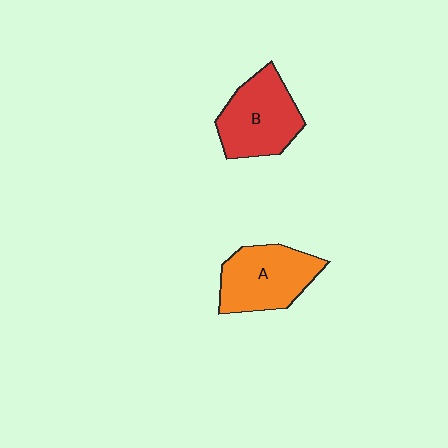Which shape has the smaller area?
Shape A (orange).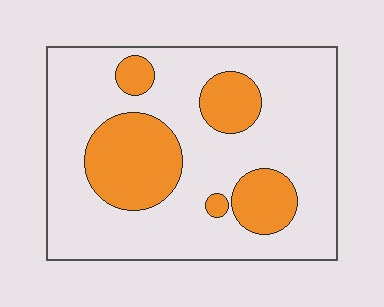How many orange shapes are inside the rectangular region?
5.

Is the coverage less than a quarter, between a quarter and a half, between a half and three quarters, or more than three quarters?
Between a quarter and a half.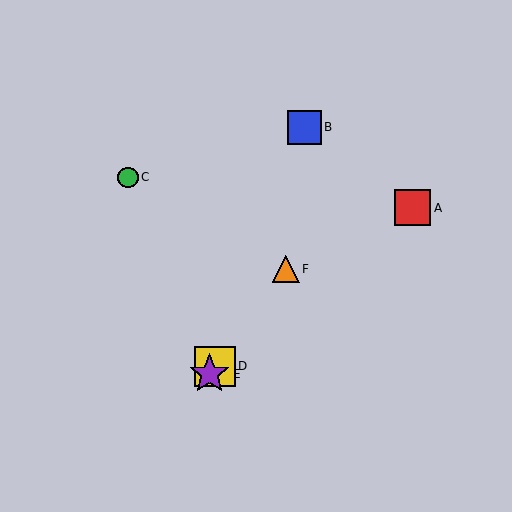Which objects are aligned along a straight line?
Objects D, E, F are aligned along a straight line.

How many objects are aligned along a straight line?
3 objects (D, E, F) are aligned along a straight line.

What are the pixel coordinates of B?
Object B is at (304, 127).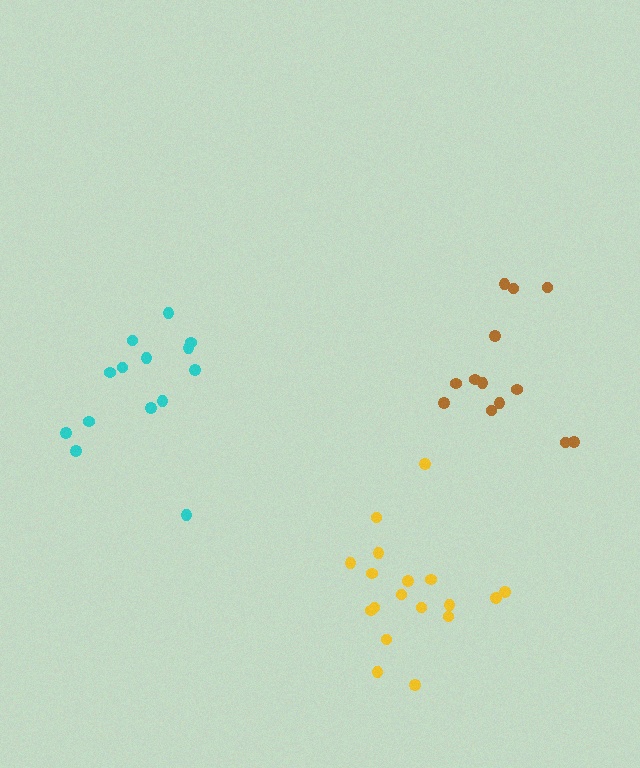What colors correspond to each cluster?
The clusters are colored: cyan, yellow, brown.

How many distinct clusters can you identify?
There are 3 distinct clusters.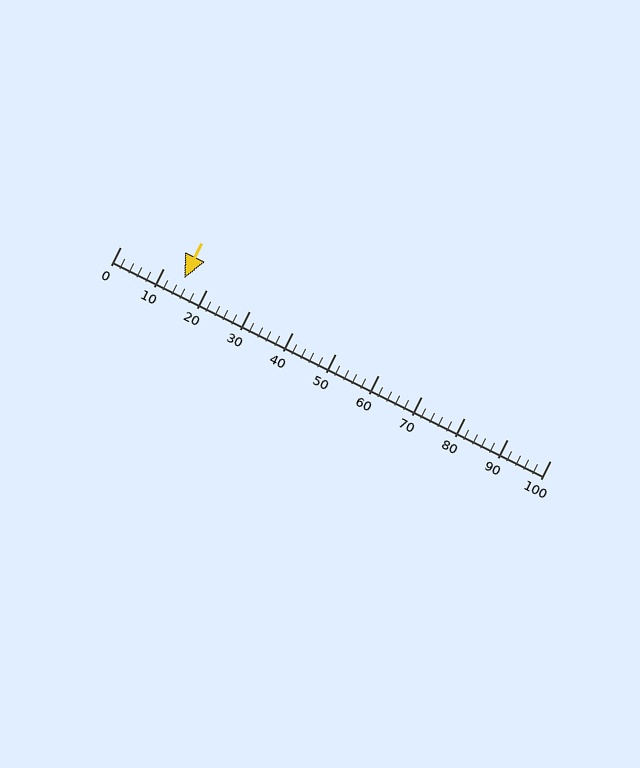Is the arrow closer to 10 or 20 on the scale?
The arrow is closer to 10.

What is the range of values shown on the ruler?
The ruler shows values from 0 to 100.